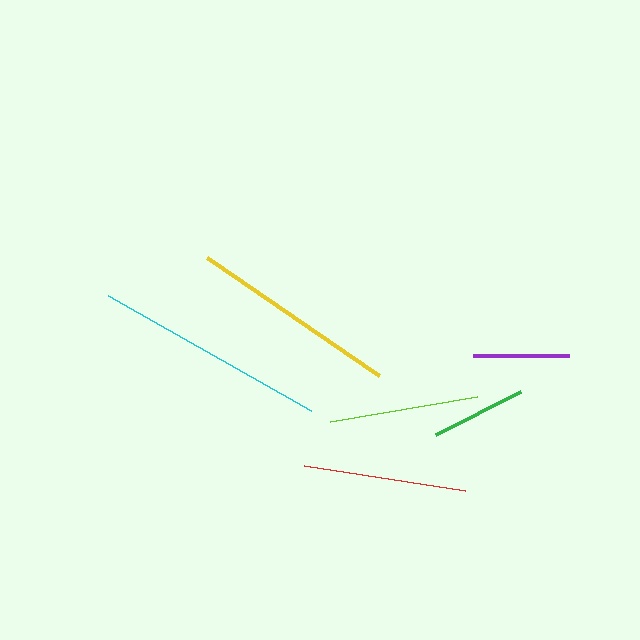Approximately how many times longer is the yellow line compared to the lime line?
The yellow line is approximately 1.4 times the length of the lime line.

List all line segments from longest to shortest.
From longest to shortest: cyan, yellow, red, lime, green, purple.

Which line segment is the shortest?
The purple line is the shortest at approximately 96 pixels.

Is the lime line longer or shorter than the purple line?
The lime line is longer than the purple line.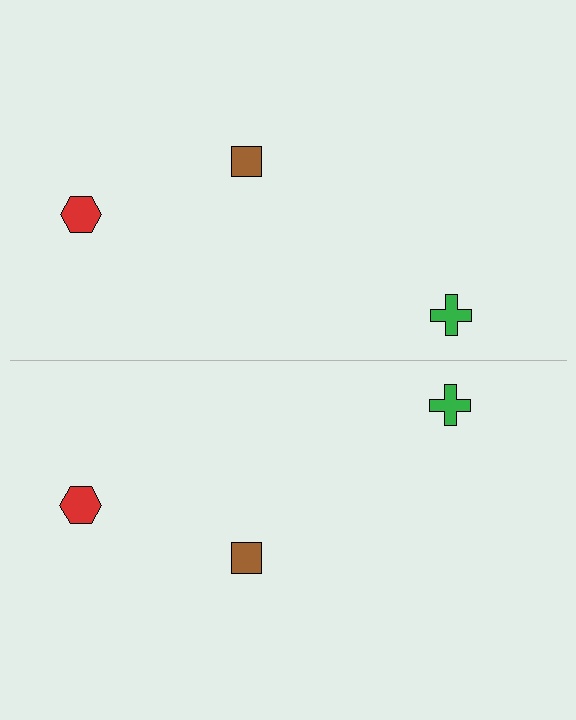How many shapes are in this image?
There are 6 shapes in this image.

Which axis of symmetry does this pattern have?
The pattern has a horizontal axis of symmetry running through the center of the image.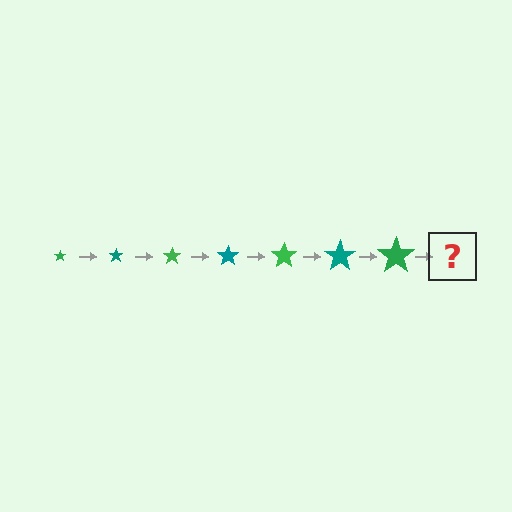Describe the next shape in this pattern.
It should be a teal star, larger than the previous one.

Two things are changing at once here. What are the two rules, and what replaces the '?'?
The two rules are that the star grows larger each step and the color cycles through green and teal. The '?' should be a teal star, larger than the previous one.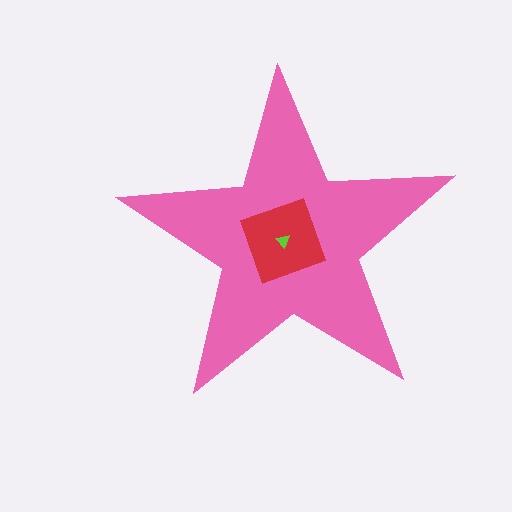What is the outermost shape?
The pink star.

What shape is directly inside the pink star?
The red square.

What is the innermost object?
The lime triangle.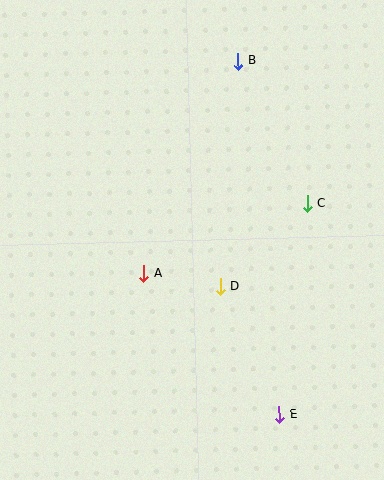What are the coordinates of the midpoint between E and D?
The midpoint between E and D is at (250, 351).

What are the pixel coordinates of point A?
Point A is at (143, 274).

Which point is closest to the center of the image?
Point D at (220, 287) is closest to the center.